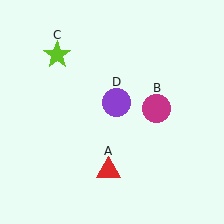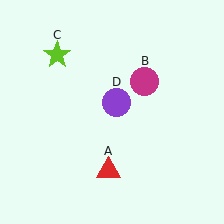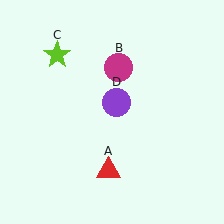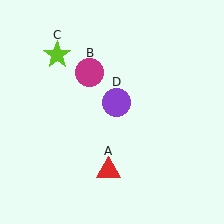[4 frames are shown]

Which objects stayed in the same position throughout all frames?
Red triangle (object A) and lime star (object C) and purple circle (object D) remained stationary.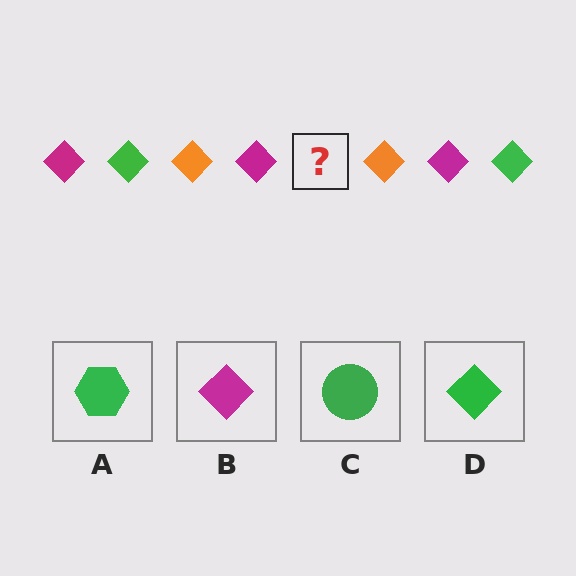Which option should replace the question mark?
Option D.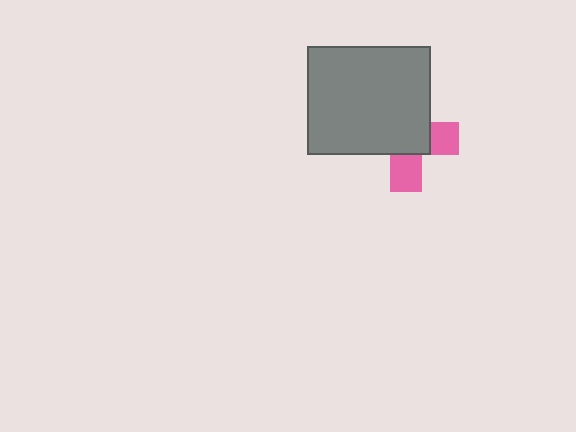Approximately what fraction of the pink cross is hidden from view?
Roughly 65% of the pink cross is hidden behind the gray rectangle.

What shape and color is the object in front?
The object in front is a gray rectangle.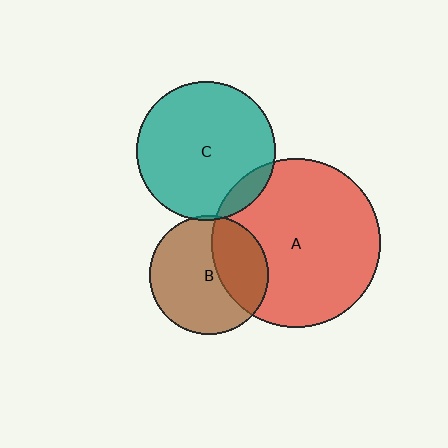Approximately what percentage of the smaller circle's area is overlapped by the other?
Approximately 35%.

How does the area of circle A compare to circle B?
Approximately 2.0 times.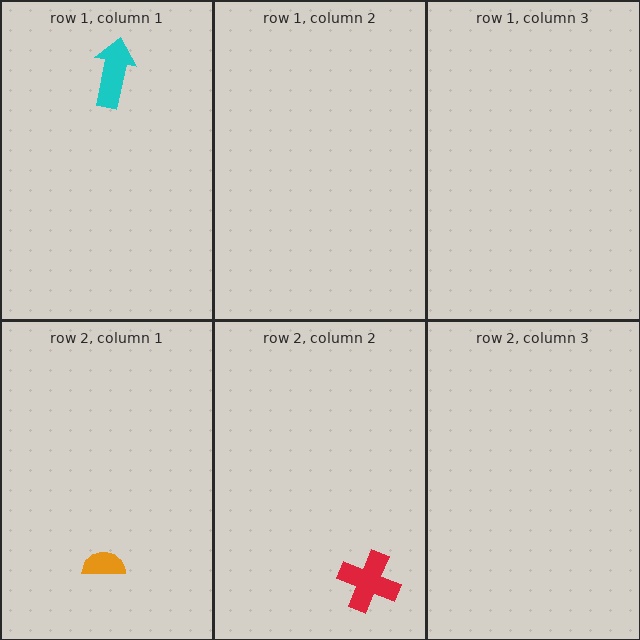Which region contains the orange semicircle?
The row 2, column 1 region.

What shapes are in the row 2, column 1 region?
The orange semicircle.